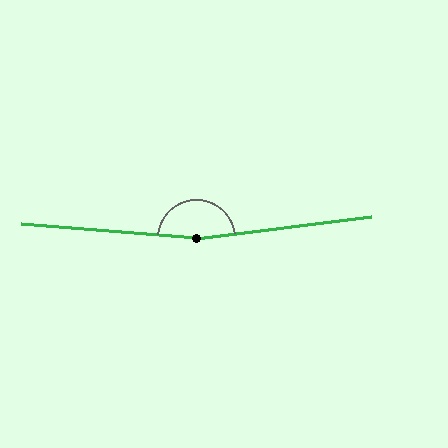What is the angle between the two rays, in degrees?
Approximately 168 degrees.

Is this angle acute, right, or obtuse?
It is obtuse.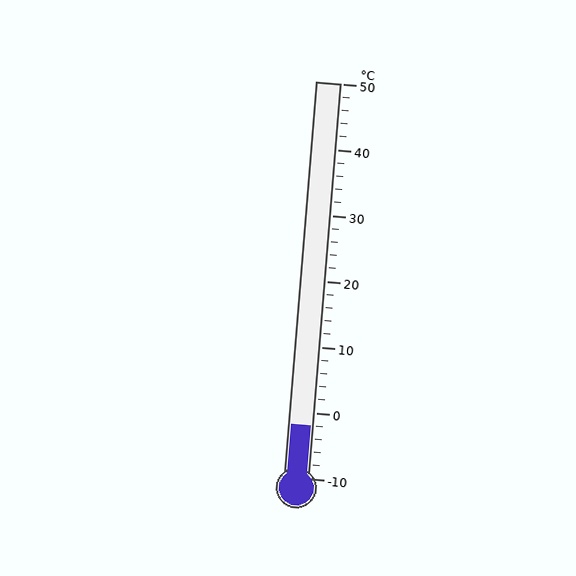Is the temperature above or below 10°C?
The temperature is below 10°C.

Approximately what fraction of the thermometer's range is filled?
The thermometer is filled to approximately 15% of its range.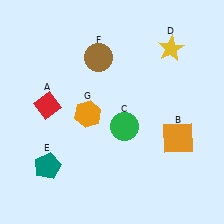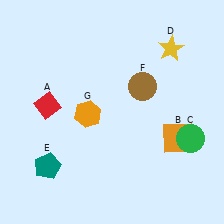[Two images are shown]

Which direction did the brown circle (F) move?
The brown circle (F) moved right.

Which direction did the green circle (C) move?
The green circle (C) moved right.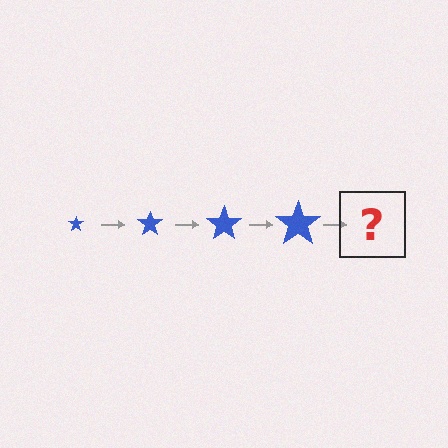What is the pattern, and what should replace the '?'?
The pattern is that the star gets progressively larger each step. The '?' should be a blue star, larger than the previous one.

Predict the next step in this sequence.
The next step is a blue star, larger than the previous one.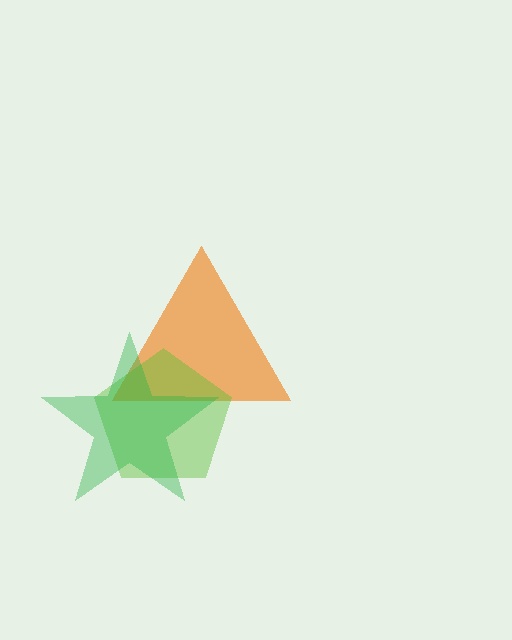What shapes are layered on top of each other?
The layered shapes are: an orange triangle, a lime pentagon, a green star.